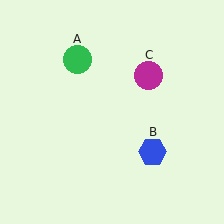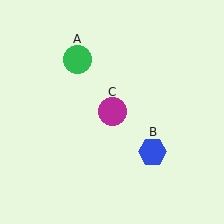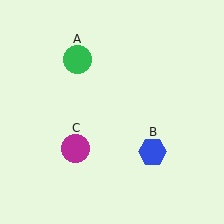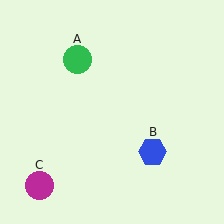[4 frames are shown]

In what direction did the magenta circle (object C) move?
The magenta circle (object C) moved down and to the left.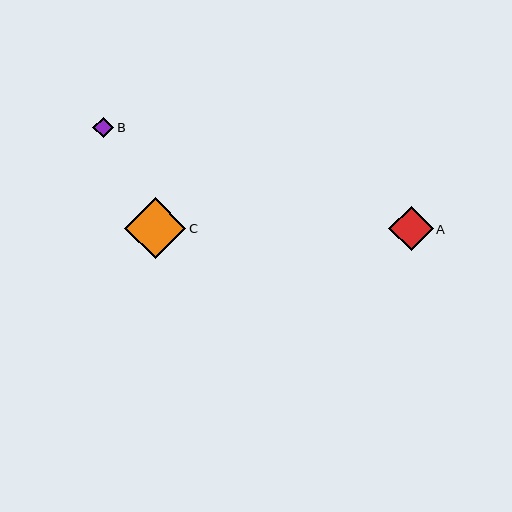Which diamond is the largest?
Diamond C is the largest with a size of approximately 61 pixels.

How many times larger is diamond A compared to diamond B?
Diamond A is approximately 2.1 times the size of diamond B.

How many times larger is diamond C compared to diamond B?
Diamond C is approximately 2.9 times the size of diamond B.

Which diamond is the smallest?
Diamond B is the smallest with a size of approximately 21 pixels.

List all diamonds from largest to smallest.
From largest to smallest: C, A, B.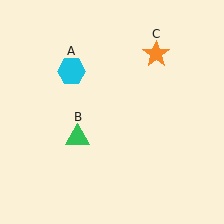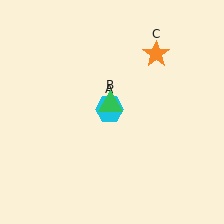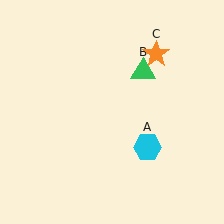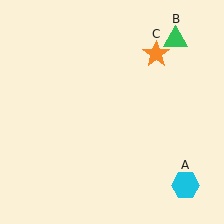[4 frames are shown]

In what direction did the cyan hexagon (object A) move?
The cyan hexagon (object A) moved down and to the right.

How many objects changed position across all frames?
2 objects changed position: cyan hexagon (object A), green triangle (object B).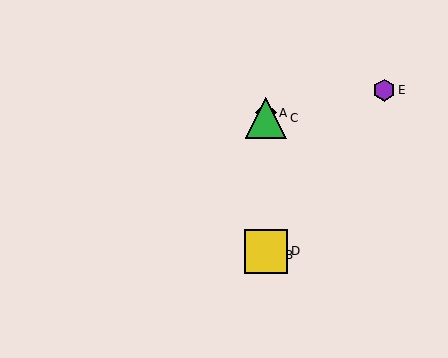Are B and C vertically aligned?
Yes, both are at x≈266.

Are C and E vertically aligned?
No, C is at x≈266 and E is at x≈384.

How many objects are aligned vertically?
4 objects (A, B, C, D) are aligned vertically.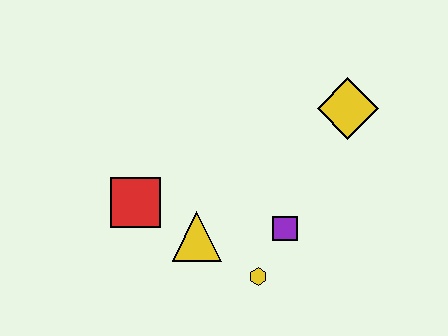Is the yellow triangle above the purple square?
No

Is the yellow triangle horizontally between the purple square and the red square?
Yes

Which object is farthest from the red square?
The yellow diamond is farthest from the red square.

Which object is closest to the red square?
The yellow triangle is closest to the red square.